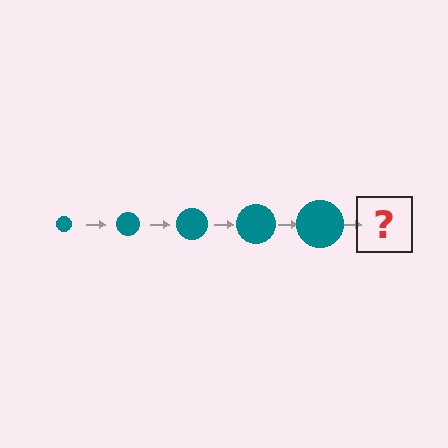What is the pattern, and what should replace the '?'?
The pattern is that the circle gets progressively larger each step. The '?' should be a teal circle, larger than the previous one.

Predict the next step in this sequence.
The next step is a teal circle, larger than the previous one.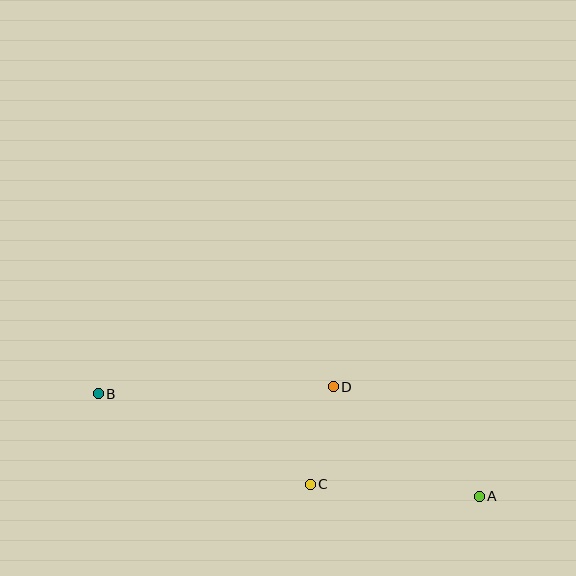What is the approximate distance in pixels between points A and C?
The distance between A and C is approximately 170 pixels.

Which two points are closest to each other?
Points C and D are closest to each other.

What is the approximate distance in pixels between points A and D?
The distance between A and D is approximately 183 pixels.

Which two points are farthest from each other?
Points A and B are farthest from each other.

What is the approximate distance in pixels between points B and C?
The distance between B and C is approximately 230 pixels.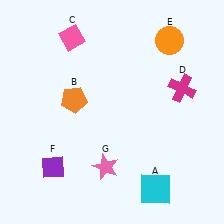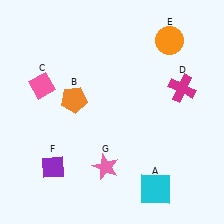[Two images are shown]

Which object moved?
The pink diamond (C) moved down.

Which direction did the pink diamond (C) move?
The pink diamond (C) moved down.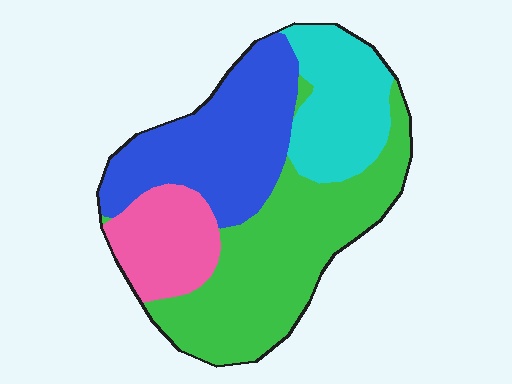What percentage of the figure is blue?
Blue covers around 30% of the figure.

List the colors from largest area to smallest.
From largest to smallest: green, blue, cyan, pink.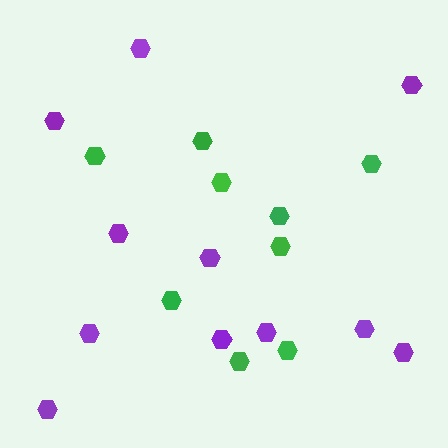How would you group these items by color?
There are 2 groups: one group of purple hexagons (11) and one group of green hexagons (9).